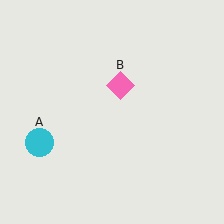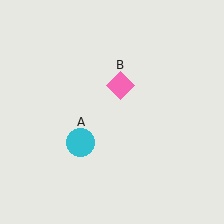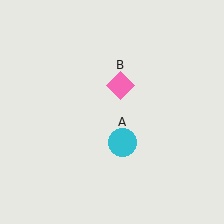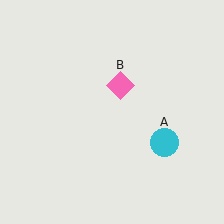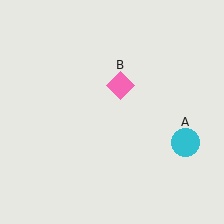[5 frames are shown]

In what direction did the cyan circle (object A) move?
The cyan circle (object A) moved right.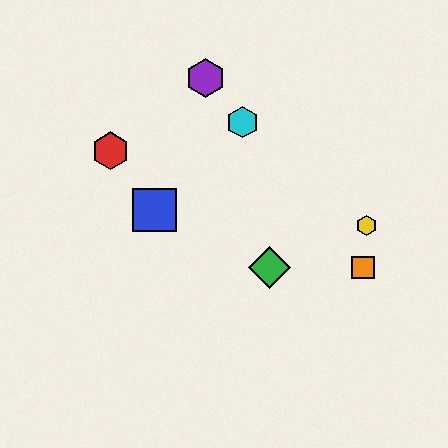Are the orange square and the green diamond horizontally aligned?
Yes, both are at y≈267.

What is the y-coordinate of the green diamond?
The green diamond is at y≈267.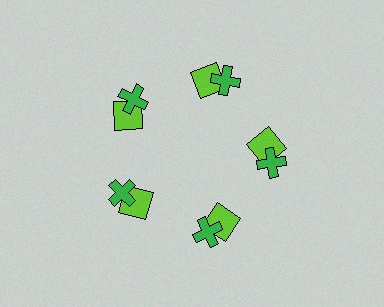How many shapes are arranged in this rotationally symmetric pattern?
There are 10 shapes, arranged in 5 groups of 2.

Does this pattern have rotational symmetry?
Yes, this pattern has 5-fold rotational symmetry. It looks the same after rotating 72 degrees around the center.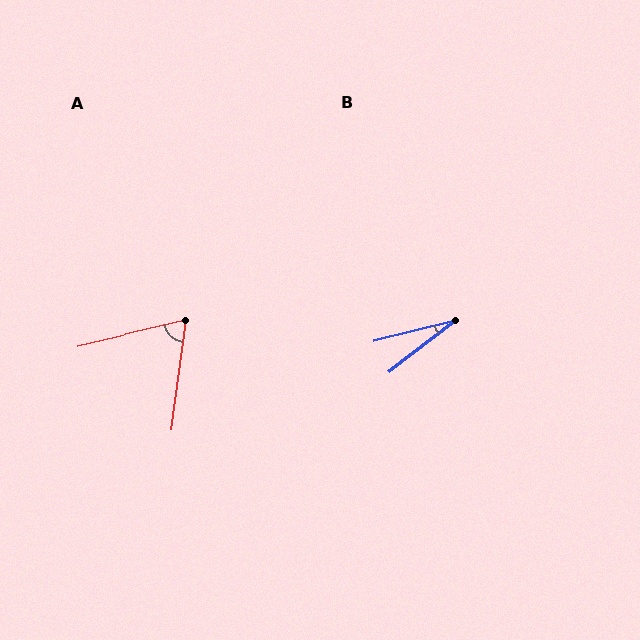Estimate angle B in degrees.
Approximately 23 degrees.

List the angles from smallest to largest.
B (23°), A (69°).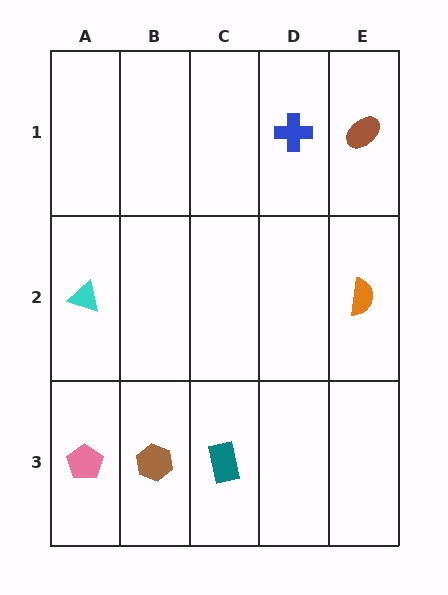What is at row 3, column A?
A pink pentagon.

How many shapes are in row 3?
3 shapes.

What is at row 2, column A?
A cyan triangle.